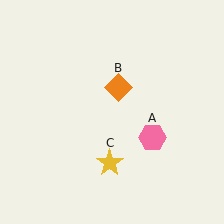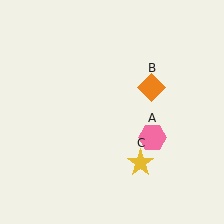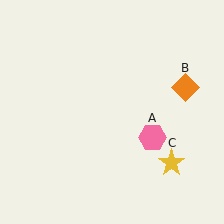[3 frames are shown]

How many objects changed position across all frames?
2 objects changed position: orange diamond (object B), yellow star (object C).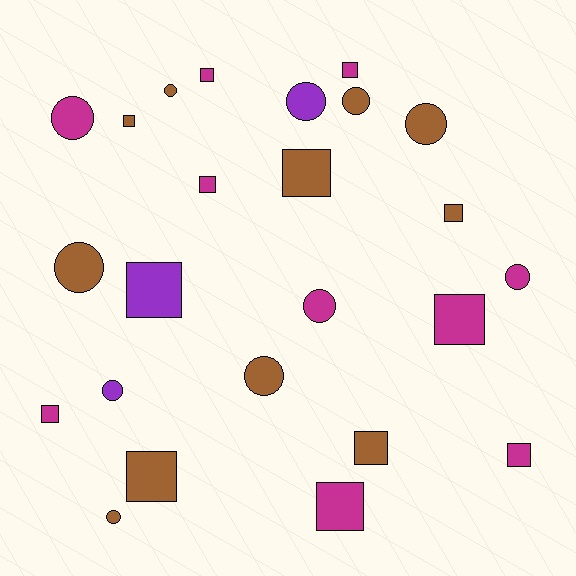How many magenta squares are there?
There are 7 magenta squares.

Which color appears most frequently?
Brown, with 11 objects.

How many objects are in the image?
There are 24 objects.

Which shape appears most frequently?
Square, with 13 objects.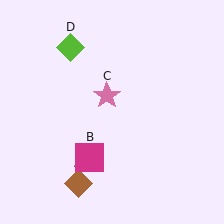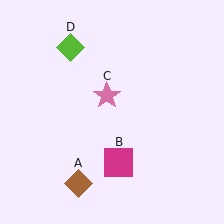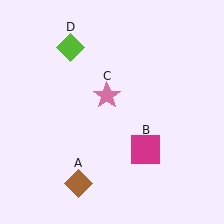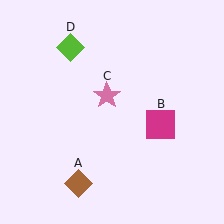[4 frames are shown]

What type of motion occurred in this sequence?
The magenta square (object B) rotated counterclockwise around the center of the scene.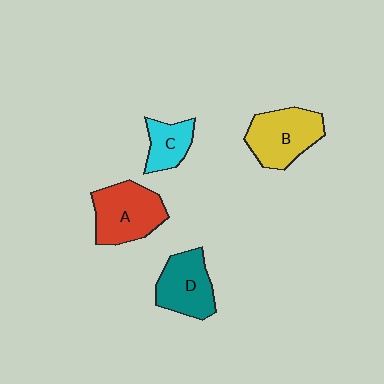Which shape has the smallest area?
Shape C (cyan).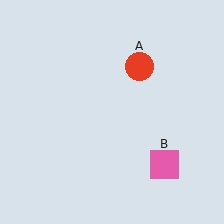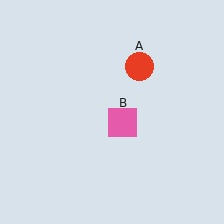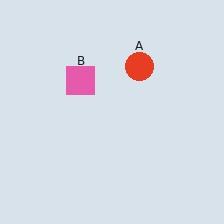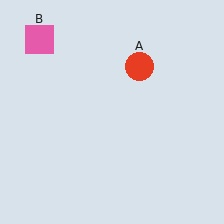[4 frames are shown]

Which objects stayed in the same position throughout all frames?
Red circle (object A) remained stationary.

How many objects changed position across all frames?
1 object changed position: pink square (object B).